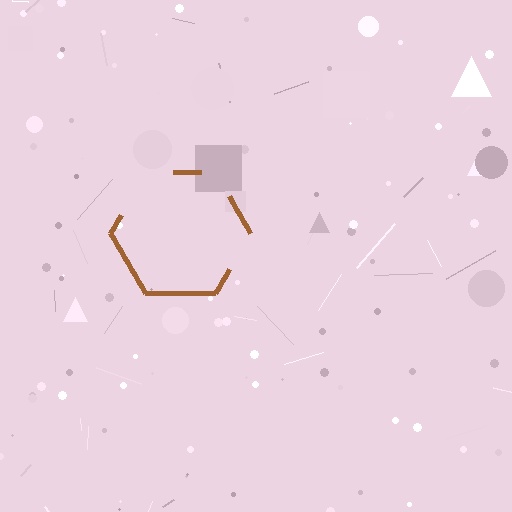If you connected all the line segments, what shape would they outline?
They would outline a hexagon.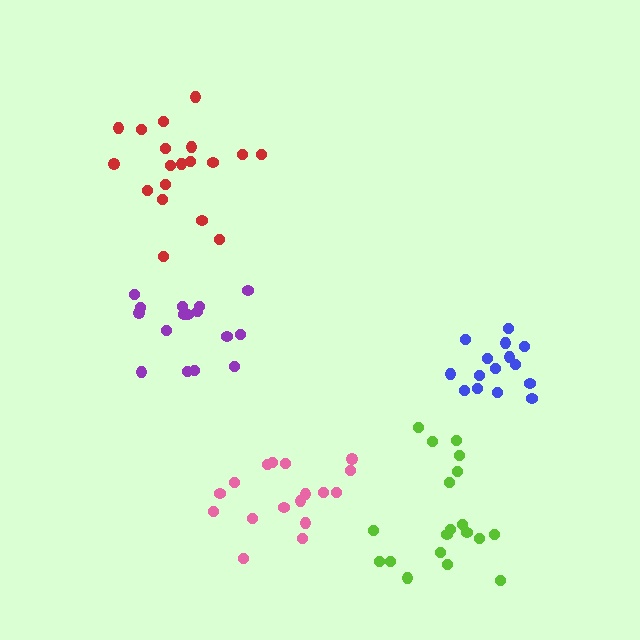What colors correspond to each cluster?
The clusters are colored: lime, red, pink, blue, purple.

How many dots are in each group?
Group 1: 19 dots, Group 2: 19 dots, Group 3: 17 dots, Group 4: 15 dots, Group 5: 16 dots (86 total).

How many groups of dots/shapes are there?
There are 5 groups.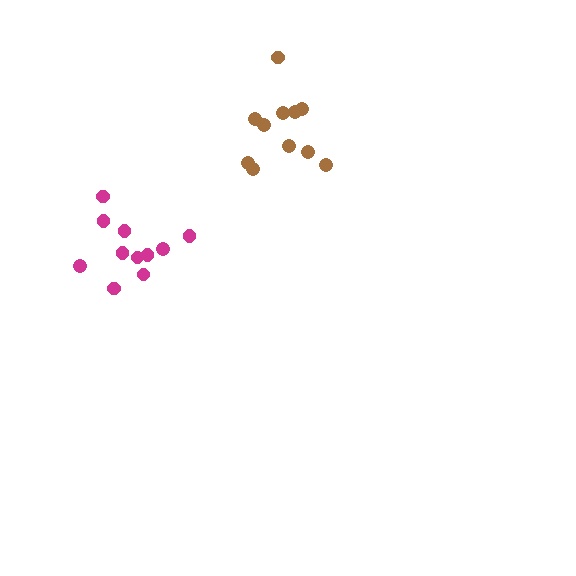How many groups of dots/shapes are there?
There are 2 groups.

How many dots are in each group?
Group 1: 11 dots, Group 2: 11 dots (22 total).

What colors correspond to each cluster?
The clusters are colored: magenta, brown.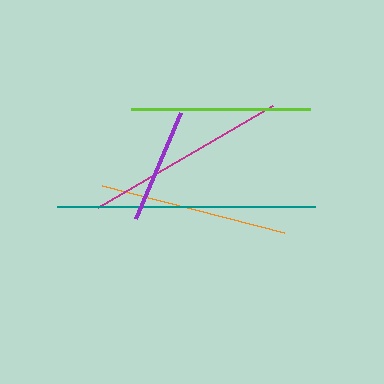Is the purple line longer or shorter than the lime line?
The lime line is longer than the purple line.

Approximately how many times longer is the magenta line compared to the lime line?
The magenta line is approximately 1.1 times the length of the lime line.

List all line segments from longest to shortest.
From longest to shortest: teal, magenta, orange, lime, purple.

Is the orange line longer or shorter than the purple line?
The orange line is longer than the purple line.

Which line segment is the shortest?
The purple line is the shortest at approximately 115 pixels.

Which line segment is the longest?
The teal line is the longest at approximately 258 pixels.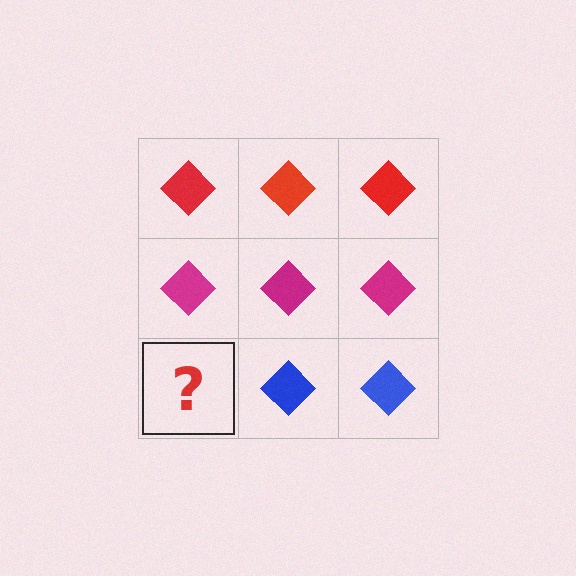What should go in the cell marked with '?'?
The missing cell should contain a blue diamond.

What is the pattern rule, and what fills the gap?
The rule is that each row has a consistent color. The gap should be filled with a blue diamond.